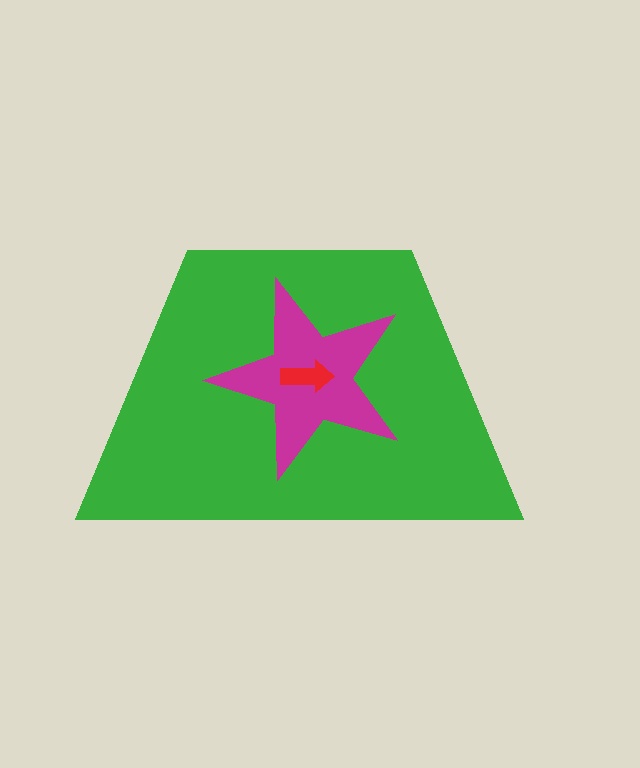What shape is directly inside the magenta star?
The red arrow.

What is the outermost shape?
The green trapezoid.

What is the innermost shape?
The red arrow.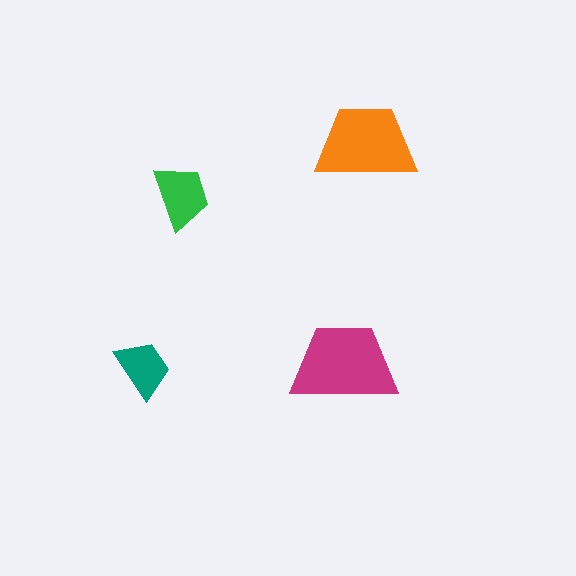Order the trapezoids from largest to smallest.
the magenta one, the orange one, the green one, the teal one.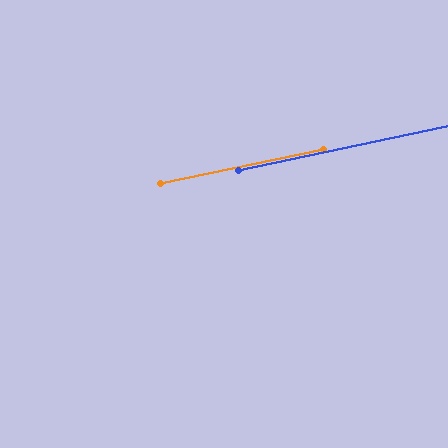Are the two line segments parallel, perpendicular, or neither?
Parallel — their directions differ by only 0.1°.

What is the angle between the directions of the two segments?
Approximately 0 degrees.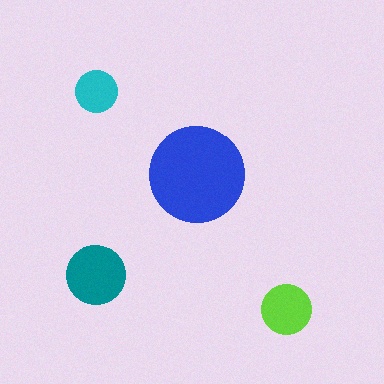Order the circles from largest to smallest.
the blue one, the teal one, the lime one, the cyan one.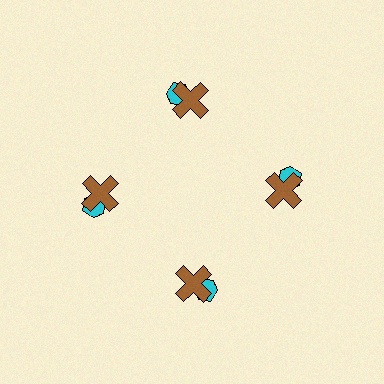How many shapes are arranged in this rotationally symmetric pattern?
There are 8 shapes, arranged in 4 groups of 2.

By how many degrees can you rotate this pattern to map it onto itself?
The pattern maps onto itself every 90 degrees of rotation.